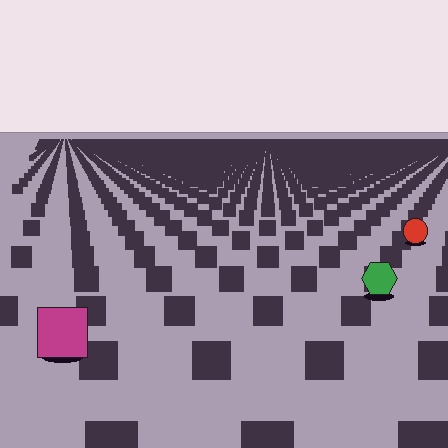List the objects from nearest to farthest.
From nearest to farthest: the magenta square, the green hexagon, the red circle.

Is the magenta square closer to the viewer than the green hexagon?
Yes. The magenta square is closer — you can tell from the texture gradient: the ground texture is coarser near it.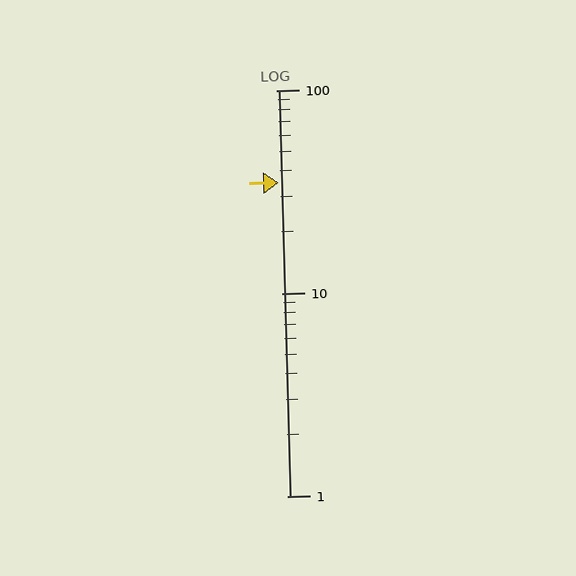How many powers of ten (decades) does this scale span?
The scale spans 2 decades, from 1 to 100.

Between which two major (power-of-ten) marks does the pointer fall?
The pointer is between 10 and 100.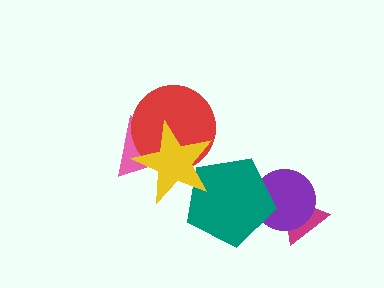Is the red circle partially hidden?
Yes, it is partially covered by another shape.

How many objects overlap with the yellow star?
3 objects overlap with the yellow star.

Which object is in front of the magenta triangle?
The purple circle is in front of the magenta triangle.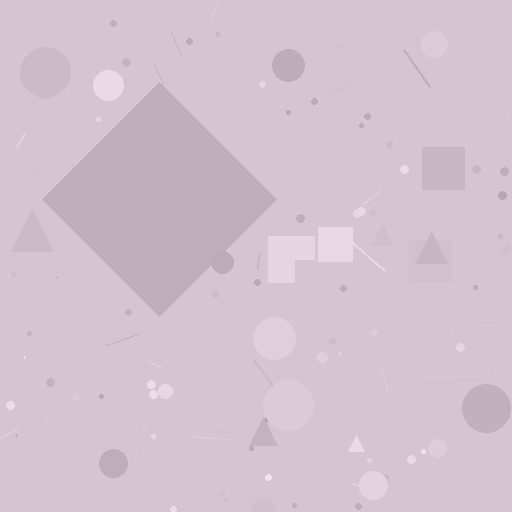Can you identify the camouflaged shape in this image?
The camouflaged shape is a diamond.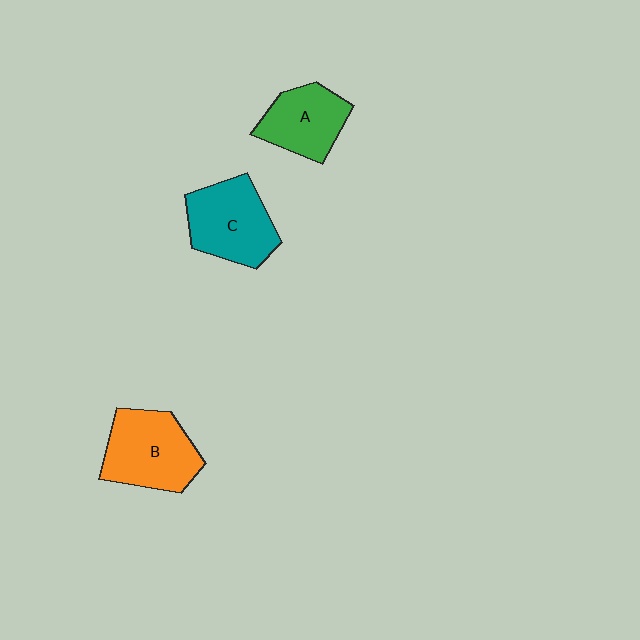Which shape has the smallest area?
Shape A (green).